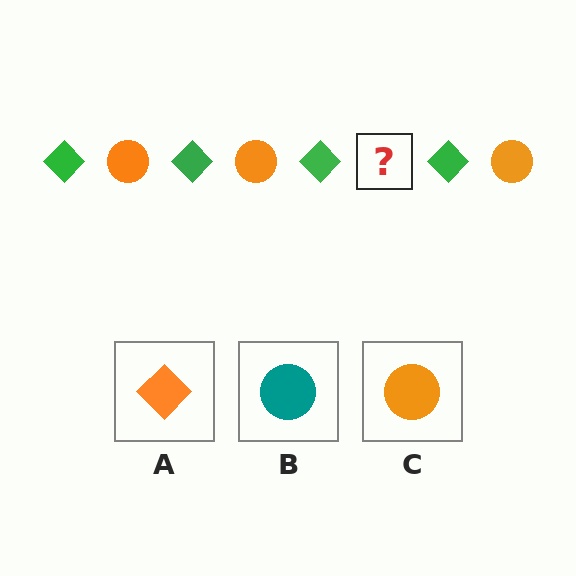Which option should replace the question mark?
Option C.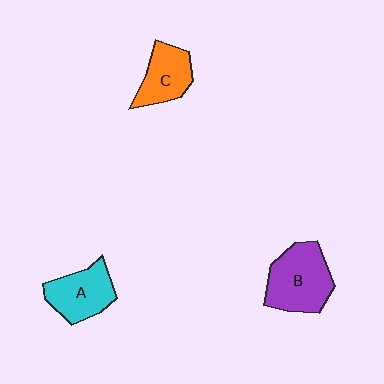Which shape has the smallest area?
Shape C (orange).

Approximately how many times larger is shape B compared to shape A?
Approximately 1.3 times.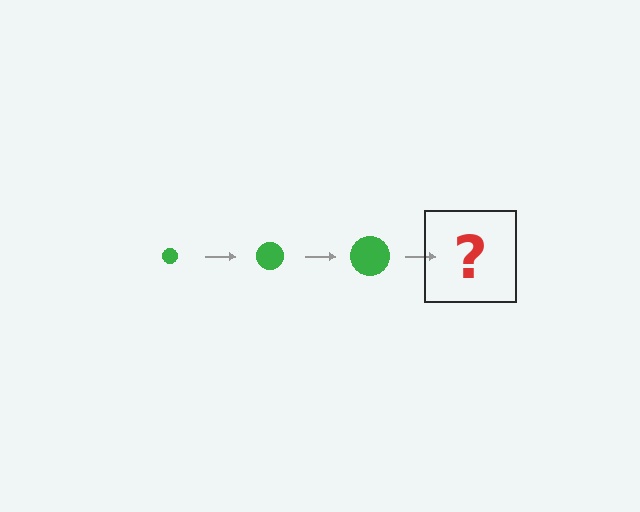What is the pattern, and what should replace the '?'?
The pattern is that the circle gets progressively larger each step. The '?' should be a green circle, larger than the previous one.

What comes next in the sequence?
The next element should be a green circle, larger than the previous one.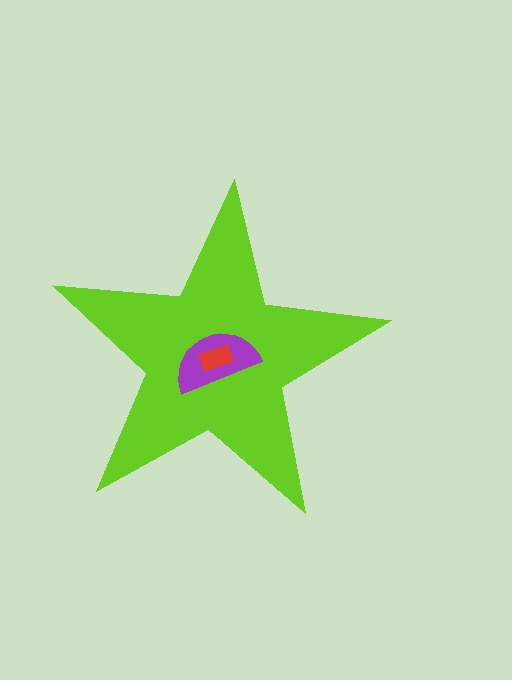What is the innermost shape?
The red rectangle.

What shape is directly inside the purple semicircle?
The red rectangle.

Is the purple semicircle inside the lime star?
Yes.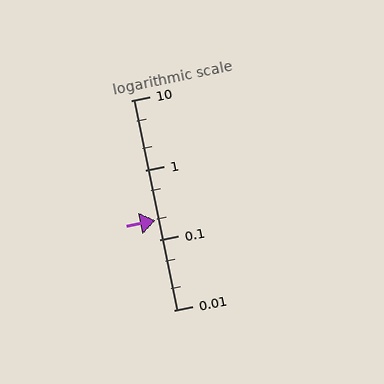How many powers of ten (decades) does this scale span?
The scale spans 3 decades, from 0.01 to 10.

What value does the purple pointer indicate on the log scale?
The pointer indicates approximately 0.19.